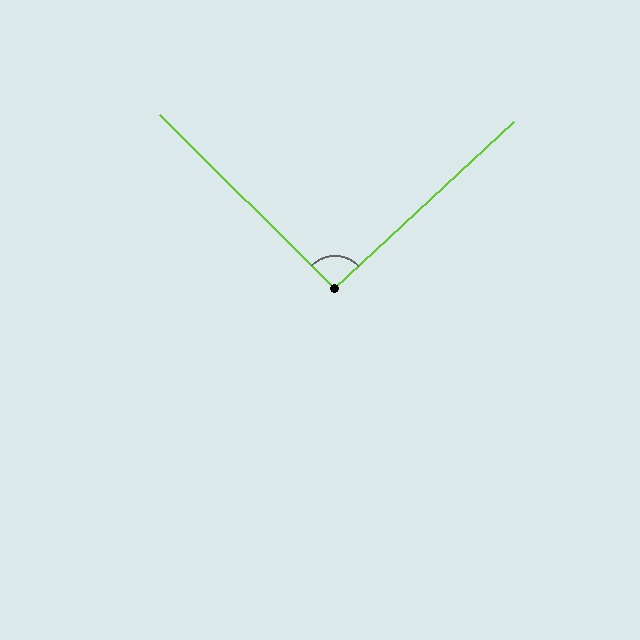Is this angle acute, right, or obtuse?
It is approximately a right angle.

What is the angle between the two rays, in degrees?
Approximately 92 degrees.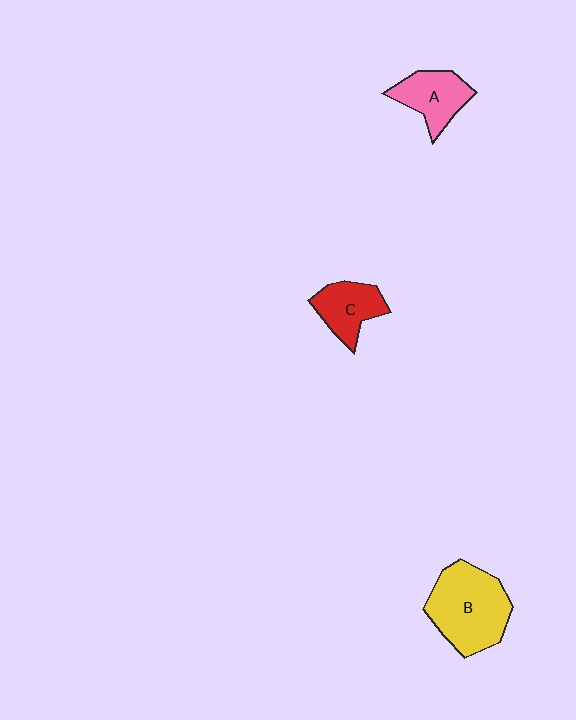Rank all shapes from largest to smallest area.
From largest to smallest: B (yellow), A (pink), C (red).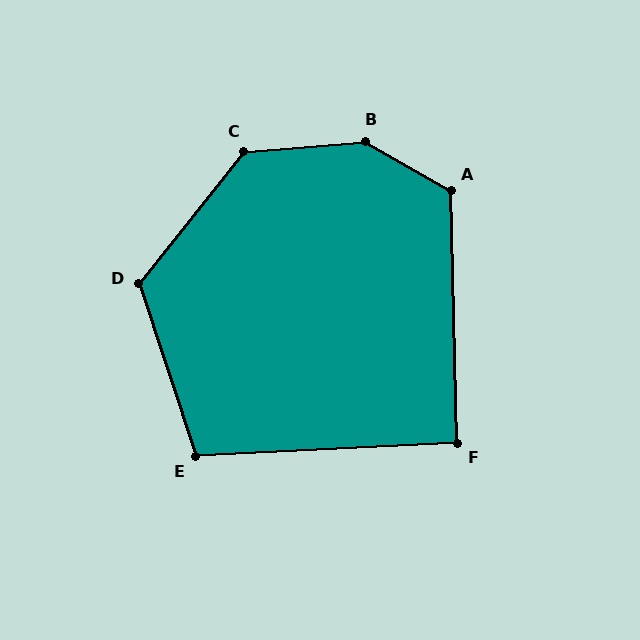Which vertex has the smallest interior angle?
F, at approximately 91 degrees.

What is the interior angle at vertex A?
Approximately 121 degrees (obtuse).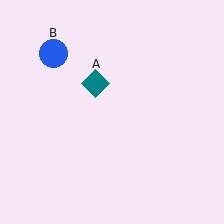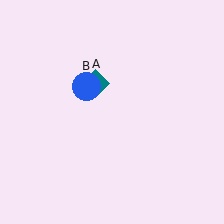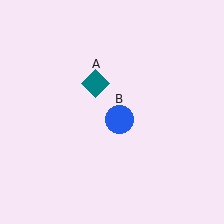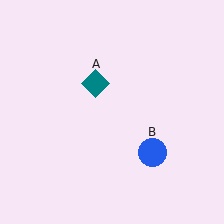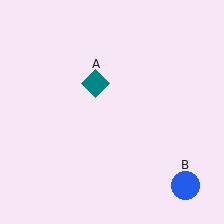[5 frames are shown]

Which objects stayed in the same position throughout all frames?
Teal diamond (object A) remained stationary.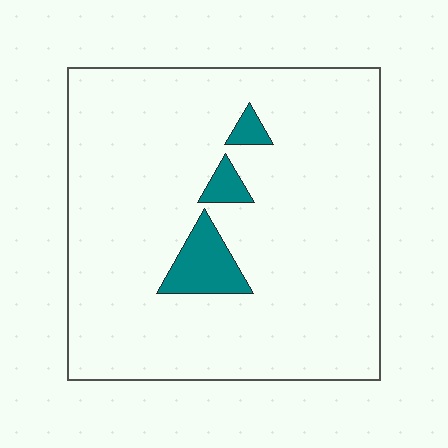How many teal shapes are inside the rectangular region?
3.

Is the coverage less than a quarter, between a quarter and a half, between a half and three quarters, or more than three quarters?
Less than a quarter.